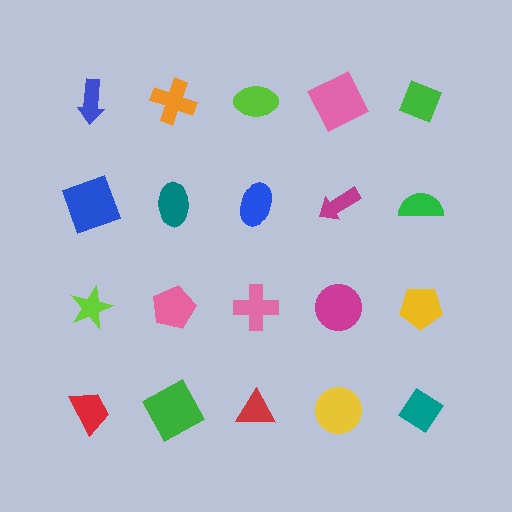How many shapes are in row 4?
5 shapes.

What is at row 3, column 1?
A lime star.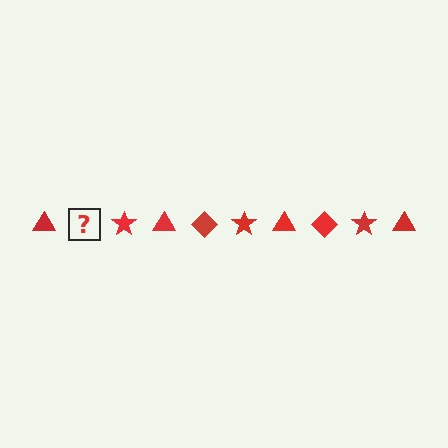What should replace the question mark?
The question mark should be replaced with a red diamond.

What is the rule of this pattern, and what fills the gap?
The rule is that the pattern cycles through triangle, diamond, star shapes in red. The gap should be filled with a red diamond.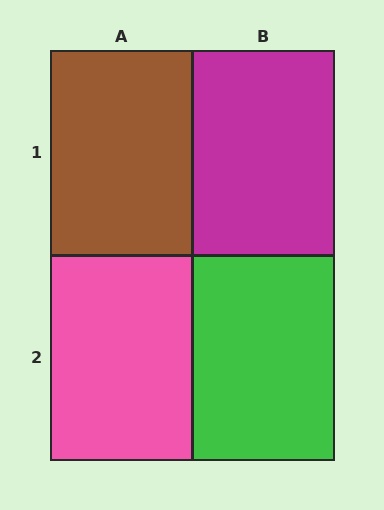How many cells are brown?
1 cell is brown.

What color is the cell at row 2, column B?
Green.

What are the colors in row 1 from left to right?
Brown, magenta.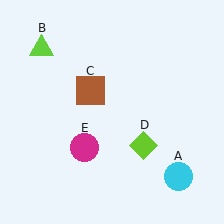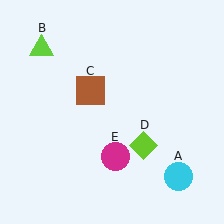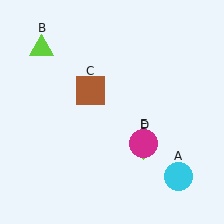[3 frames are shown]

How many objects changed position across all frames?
1 object changed position: magenta circle (object E).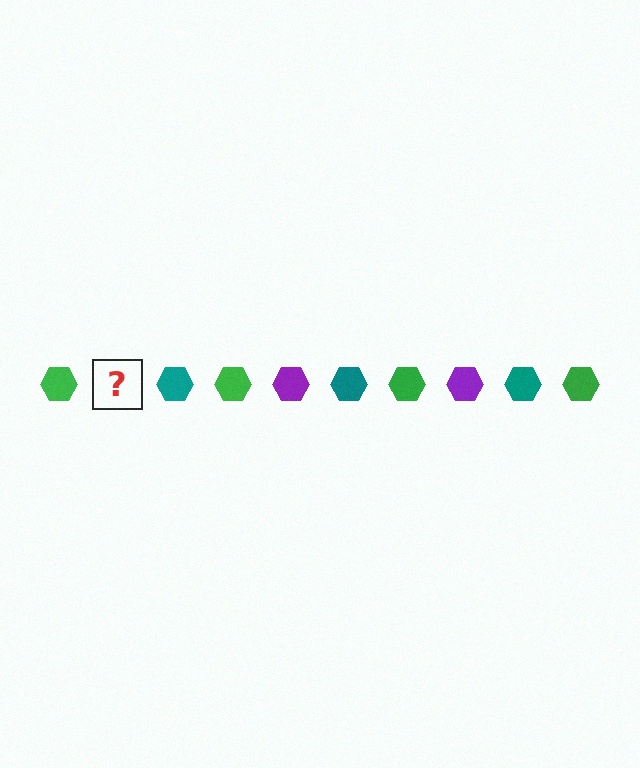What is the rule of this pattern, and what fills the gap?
The rule is that the pattern cycles through green, purple, teal hexagons. The gap should be filled with a purple hexagon.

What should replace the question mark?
The question mark should be replaced with a purple hexagon.